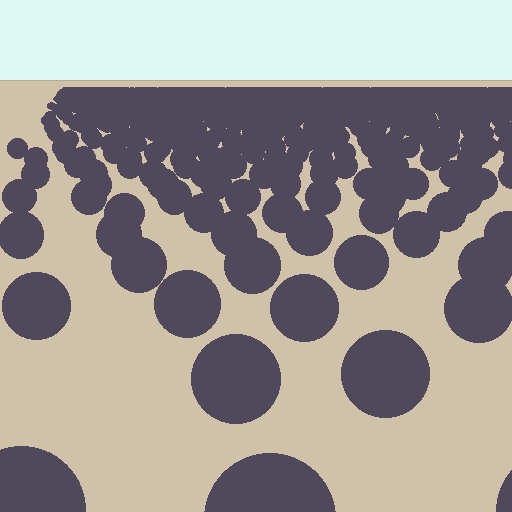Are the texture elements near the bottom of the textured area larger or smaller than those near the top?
Larger. Near the bottom, elements are closer to the viewer and appear at a bigger on-screen size.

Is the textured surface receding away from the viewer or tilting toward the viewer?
The surface is receding away from the viewer. Texture elements get smaller and denser toward the top.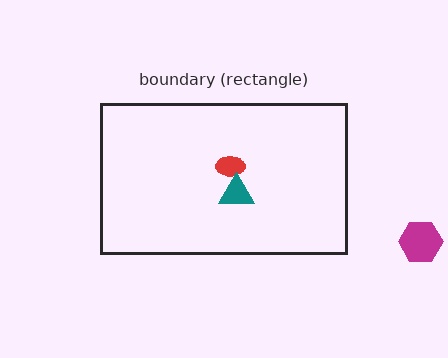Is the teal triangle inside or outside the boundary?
Inside.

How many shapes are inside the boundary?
2 inside, 1 outside.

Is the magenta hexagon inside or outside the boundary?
Outside.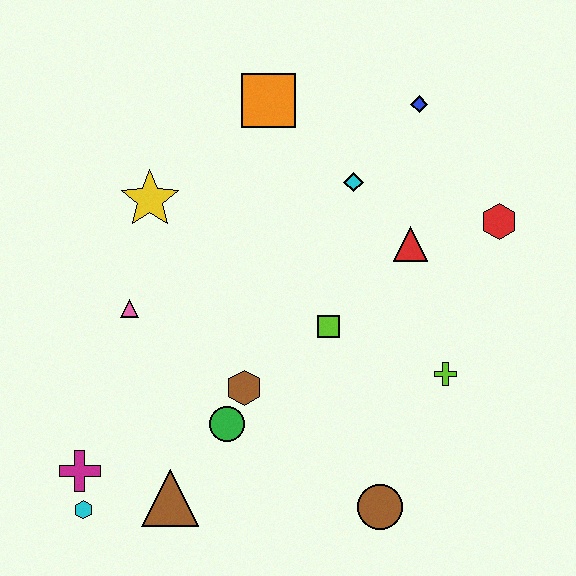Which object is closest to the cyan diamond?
The red triangle is closest to the cyan diamond.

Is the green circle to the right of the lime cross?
No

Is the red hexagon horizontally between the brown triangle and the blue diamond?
No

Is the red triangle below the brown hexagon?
No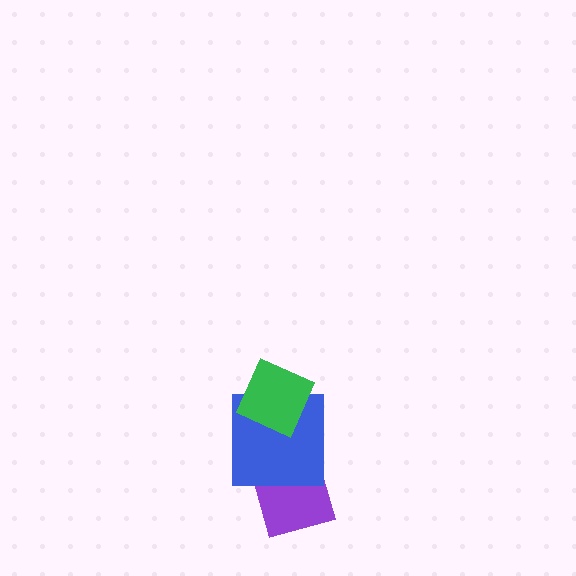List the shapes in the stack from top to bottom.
From top to bottom: the green diamond, the blue square, the purple diamond.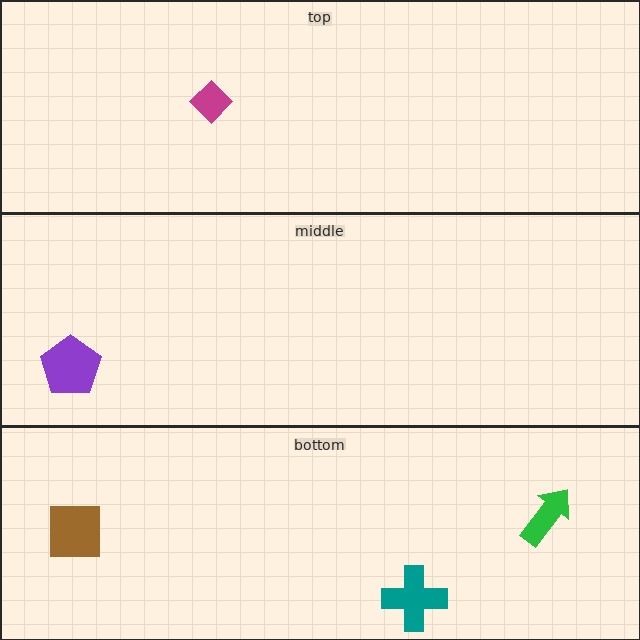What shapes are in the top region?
The magenta diamond.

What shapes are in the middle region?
The purple pentagon.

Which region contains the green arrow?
The bottom region.